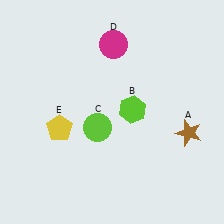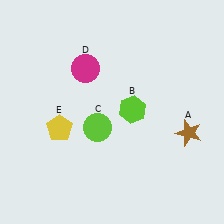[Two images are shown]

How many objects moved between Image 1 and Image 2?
1 object moved between the two images.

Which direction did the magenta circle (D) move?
The magenta circle (D) moved left.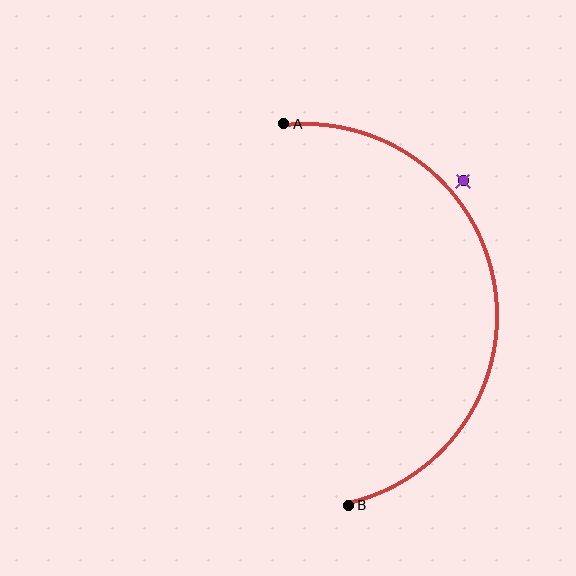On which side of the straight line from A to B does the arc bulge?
The arc bulges to the right of the straight line connecting A and B.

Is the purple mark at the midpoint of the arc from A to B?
No — the purple mark does not lie on the arc at all. It sits slightly outside the curve.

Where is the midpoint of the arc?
The arc midpoint is the point on the curve farthest from the straight line joining A and B. It sits to the right of that line.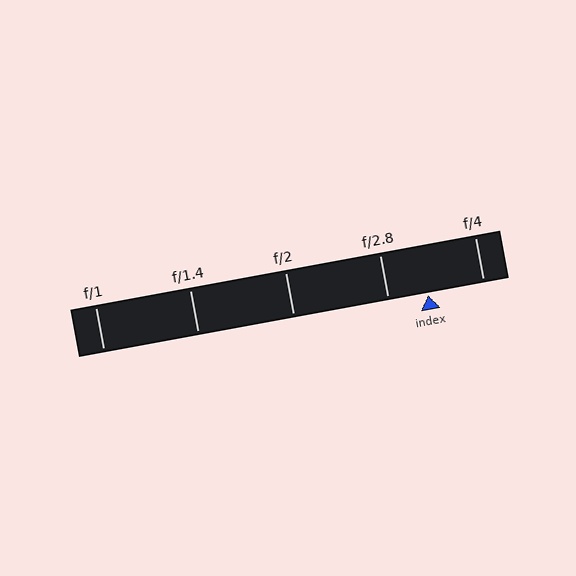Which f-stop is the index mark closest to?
The index mark is closest to f/2.8.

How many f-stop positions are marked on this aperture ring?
There are 5 f-stop positions marked.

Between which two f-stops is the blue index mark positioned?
The index mark is between f/2.8 and f/4.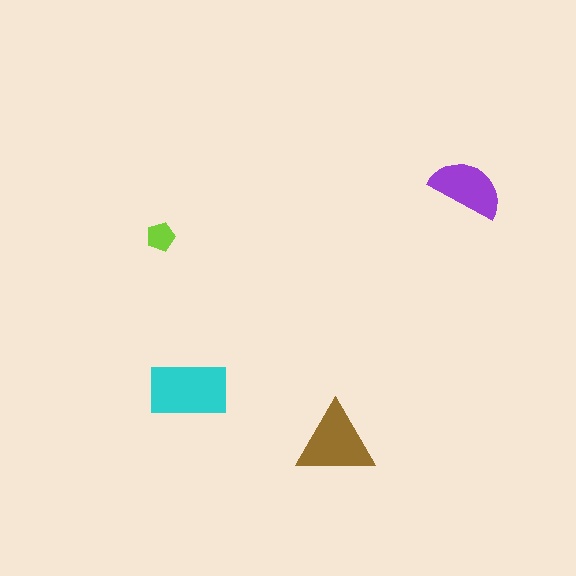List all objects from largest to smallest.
The cyan rectangle, the brown triangle, the purple semicircle, the lime pentagon.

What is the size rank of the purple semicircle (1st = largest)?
3rd.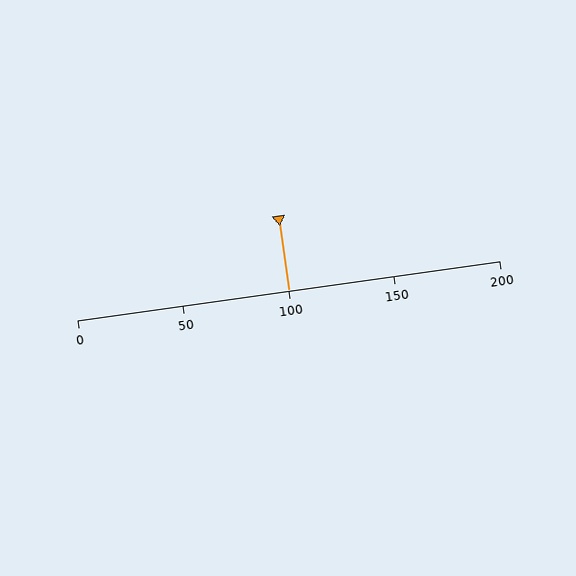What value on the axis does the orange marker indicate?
The marker indicates approximately 100.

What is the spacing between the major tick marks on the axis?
The major ticks are spaced 50 apart.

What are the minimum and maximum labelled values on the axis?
The axis runs from 0 to 200.